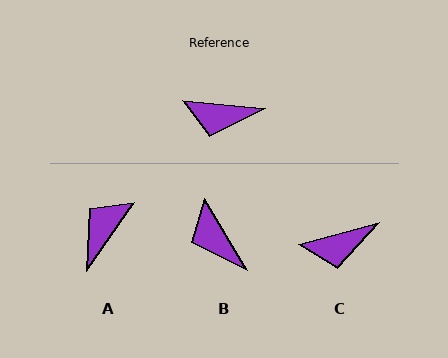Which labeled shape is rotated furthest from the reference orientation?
A, about 119 degrees away.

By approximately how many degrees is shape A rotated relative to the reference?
Approximately 119 degrees clockwise.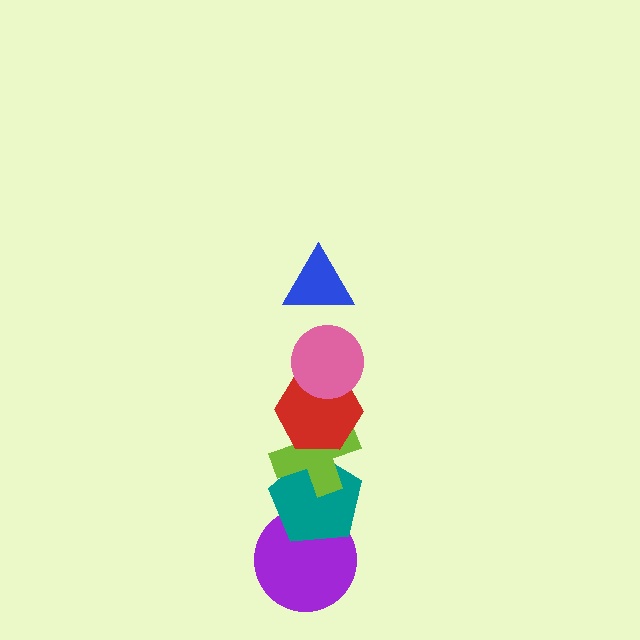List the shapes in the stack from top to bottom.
From top to bottom: the blue triangle, the pink circle, the red hexagon, the lime cross, the teal pentagon, the purple circle.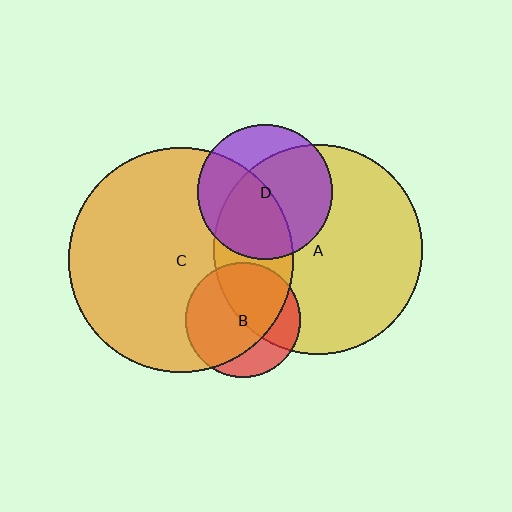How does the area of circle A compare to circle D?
Approximately 2.4 times.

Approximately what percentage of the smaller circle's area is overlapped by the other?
Approximately 75%.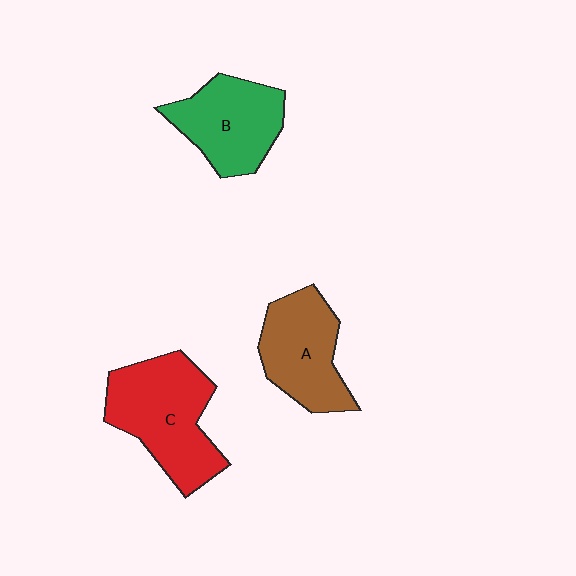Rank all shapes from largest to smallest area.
From largest to smallest: C (red), B (green), A (brown).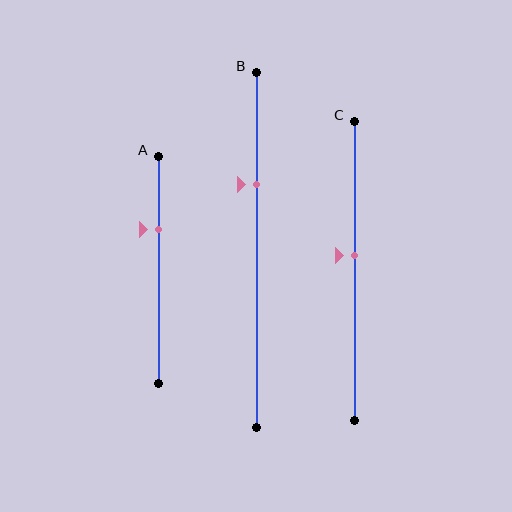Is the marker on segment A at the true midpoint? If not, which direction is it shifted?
No, the marker on segment A is shifted upward by about 18% of the segment length.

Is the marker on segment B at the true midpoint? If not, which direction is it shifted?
No, the marker on segment B is shifted upward by about 19% of the segment length.